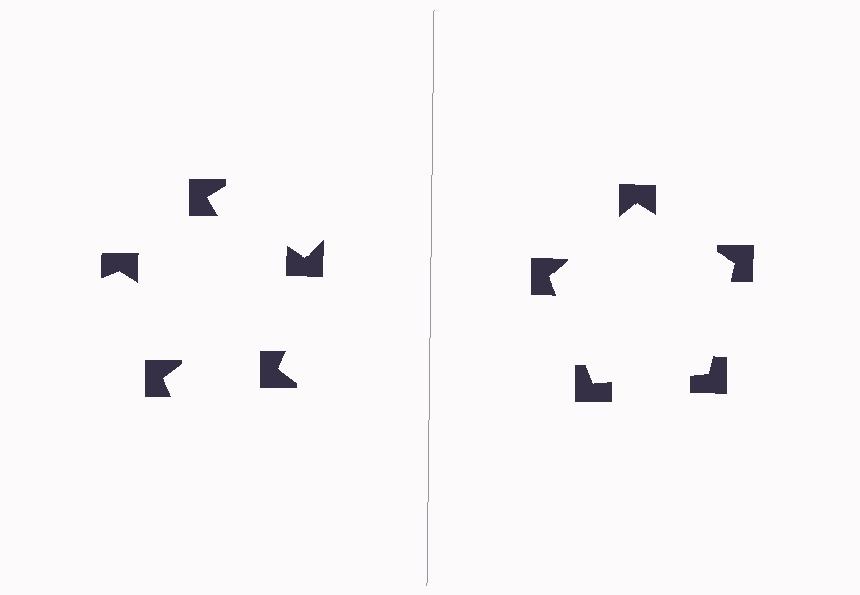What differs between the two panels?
The notched squares are positioned identically on both sides; only the wedge orientations differ. On the right they align to a pentagon; on the left they are misaligned.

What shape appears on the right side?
An illusory pentagon.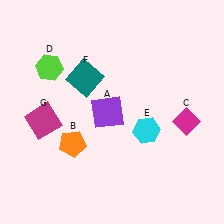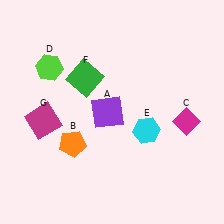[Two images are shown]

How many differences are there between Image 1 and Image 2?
There is 1 difference between the two images.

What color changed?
The square (F) changed from teal in Image 1 to green in Image 2.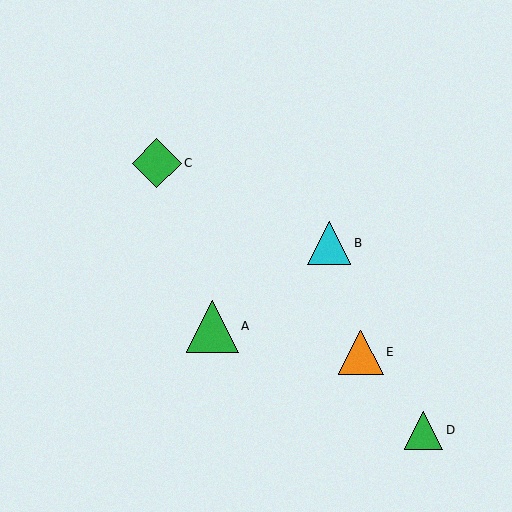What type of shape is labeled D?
Shape D is a green triangle.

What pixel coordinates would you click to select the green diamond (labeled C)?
Click at (157, 163) to select the green diamond C.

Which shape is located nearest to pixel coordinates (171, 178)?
The green diamond (labeled C) at (157, 163) is nearest to that location.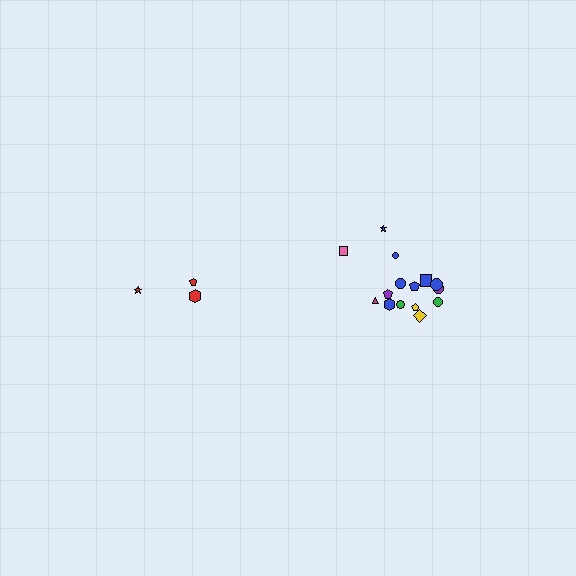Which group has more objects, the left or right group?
The right group.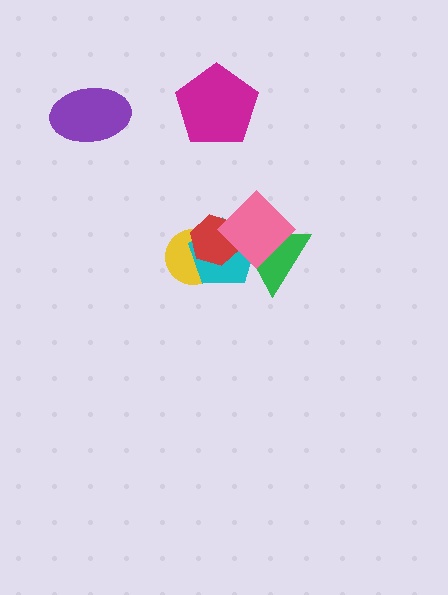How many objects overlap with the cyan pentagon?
4 objects overlap with the cyan pentagon.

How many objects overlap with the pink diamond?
3 objects overlap with the pink diamond.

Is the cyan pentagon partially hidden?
Yes, it is partially covered by another shape.